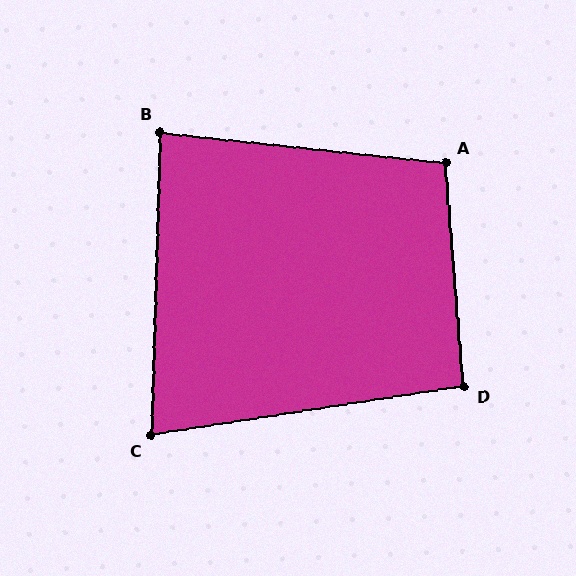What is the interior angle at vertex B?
Approximately 86 degrees (approximately right).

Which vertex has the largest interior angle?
A, at approximately 101 degrees.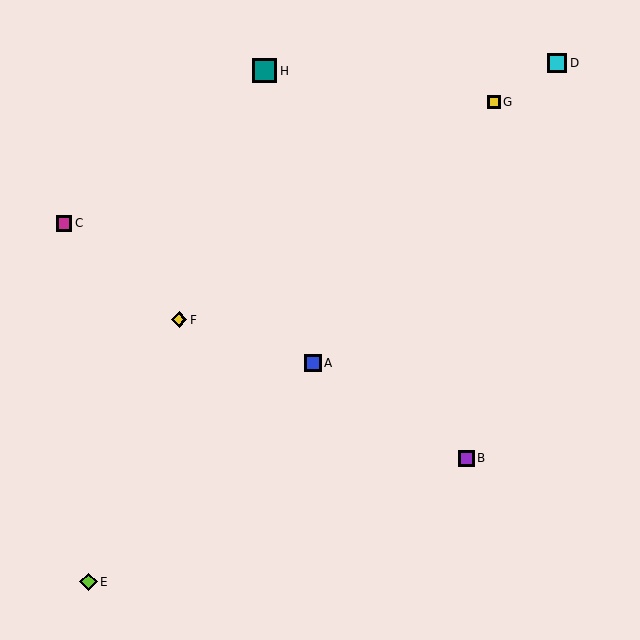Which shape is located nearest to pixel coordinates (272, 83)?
The teal square (labeled H) at (265, 71) is nearest to that location.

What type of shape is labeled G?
Shape G is a yellow square.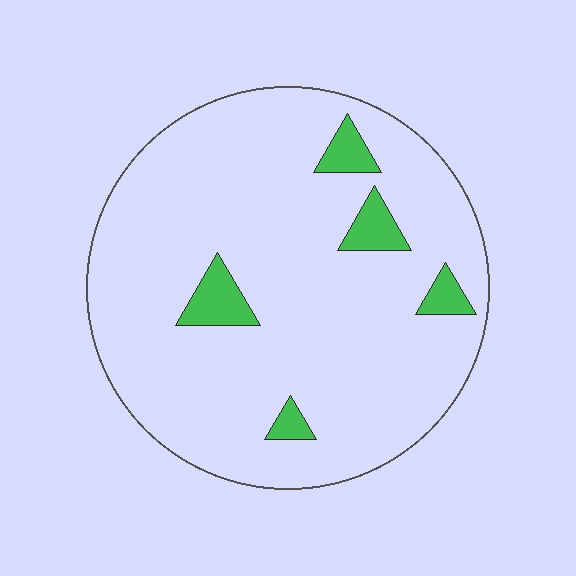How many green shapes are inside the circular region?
5.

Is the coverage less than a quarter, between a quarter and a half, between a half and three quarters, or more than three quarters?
Less than a quarter.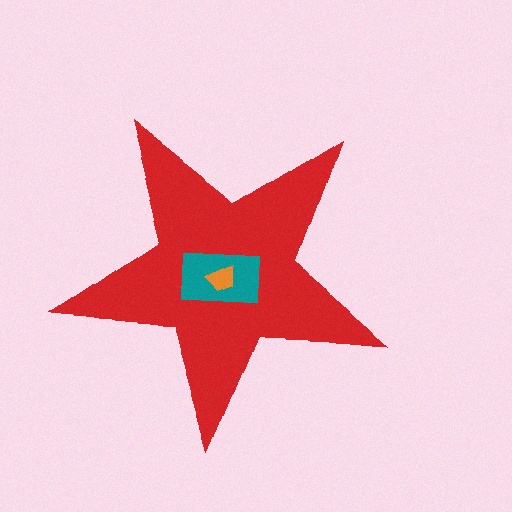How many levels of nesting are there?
3.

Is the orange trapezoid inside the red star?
Yes.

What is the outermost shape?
The red star.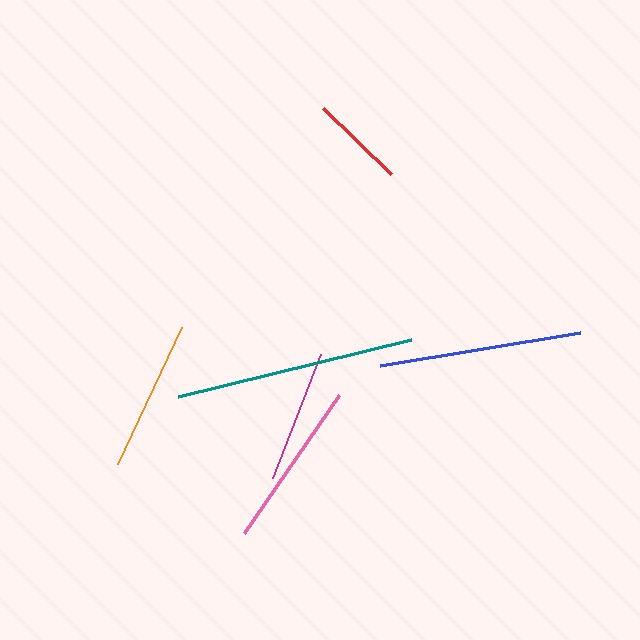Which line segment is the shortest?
The red line is the shortest at approximately 95 pixels.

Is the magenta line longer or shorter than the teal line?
The teal line is longer than the magenta line.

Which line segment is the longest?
The teal line is the longest at approximately 240 pixels.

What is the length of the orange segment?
The orange segment is approximately 151 pixels long.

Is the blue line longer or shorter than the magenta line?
The blue line is longer than the magenta line.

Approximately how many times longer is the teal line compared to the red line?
The teal line is approximately 2.5 times the length of the red line.